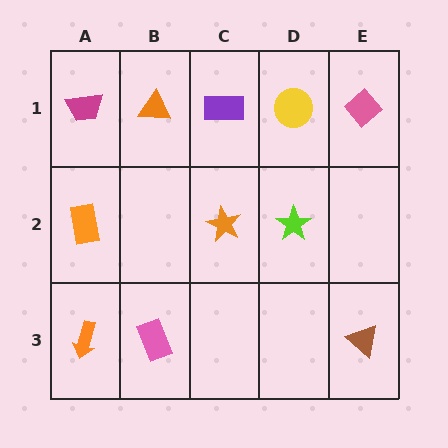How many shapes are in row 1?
5 shapes.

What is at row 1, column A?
A magenta trapezoid.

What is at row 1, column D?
A yellow circle.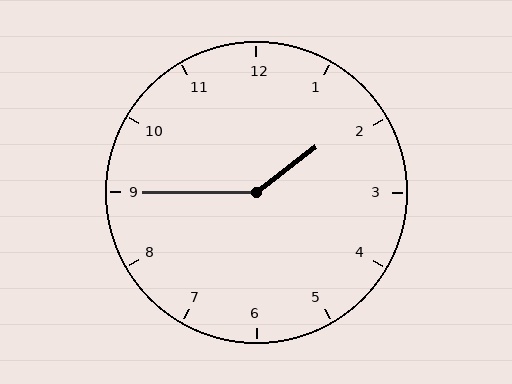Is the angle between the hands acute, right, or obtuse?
It is obtuse.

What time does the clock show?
1:45.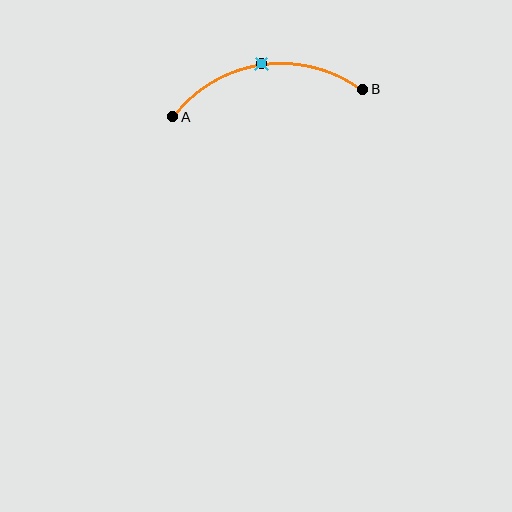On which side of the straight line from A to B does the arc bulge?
The arc bulges above the straight line connecting A and B.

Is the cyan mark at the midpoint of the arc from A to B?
Yes. The cyan mark lies on the arc at equal arc-length from both A and B — it is the arc midpoint.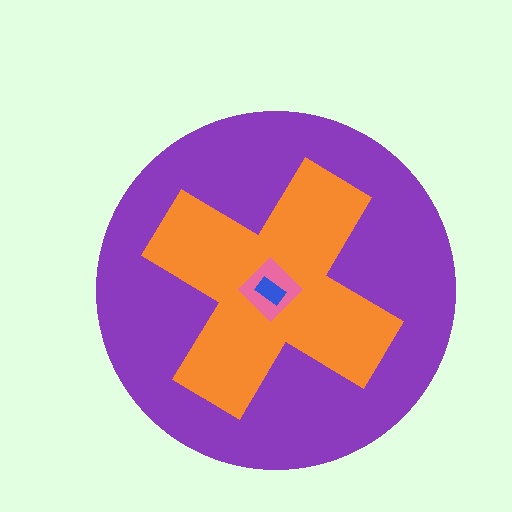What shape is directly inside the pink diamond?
The blue rectangle.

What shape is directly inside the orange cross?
The pink diamond.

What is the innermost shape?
The blue rectangle.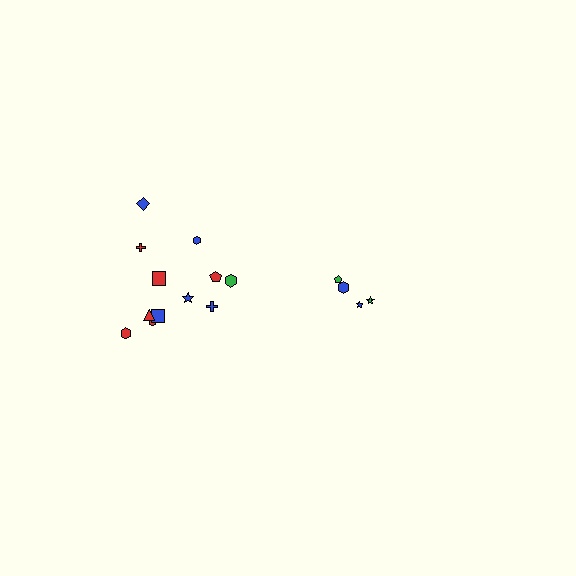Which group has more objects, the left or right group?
The left group.